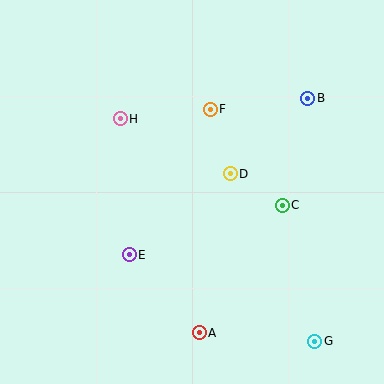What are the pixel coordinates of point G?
Point G is at (315, 341).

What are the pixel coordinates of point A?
Point A is at (199, 333).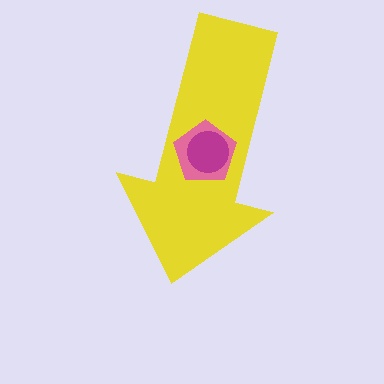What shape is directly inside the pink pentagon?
The magenta circle.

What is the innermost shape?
The magenta circle.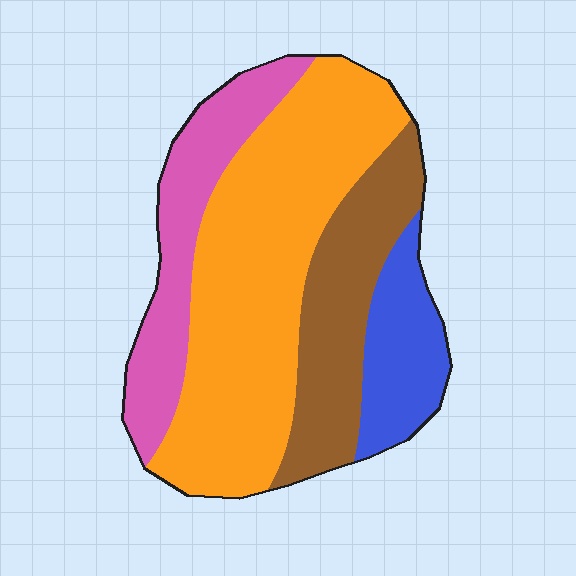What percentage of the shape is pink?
Pink takes up less than a quarter of the shape.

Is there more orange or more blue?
Orange.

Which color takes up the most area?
Orange, at roughly 45%.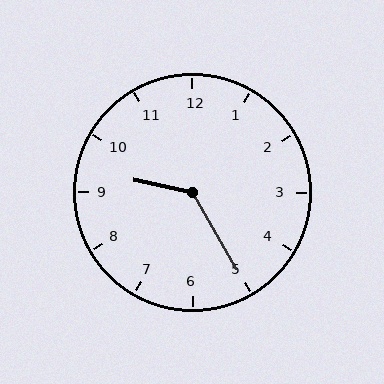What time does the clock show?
9:25.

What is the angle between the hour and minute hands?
Approximately 132 degrees.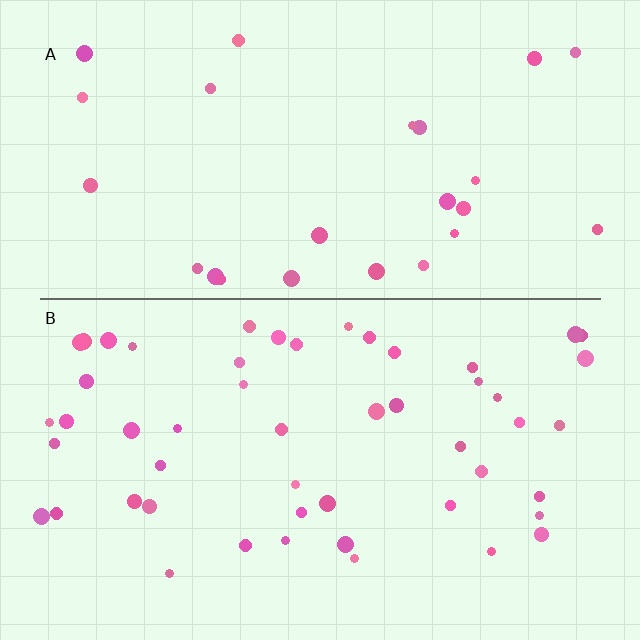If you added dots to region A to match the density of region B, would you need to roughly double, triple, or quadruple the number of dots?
Approximately double.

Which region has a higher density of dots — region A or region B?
B (the bottom).